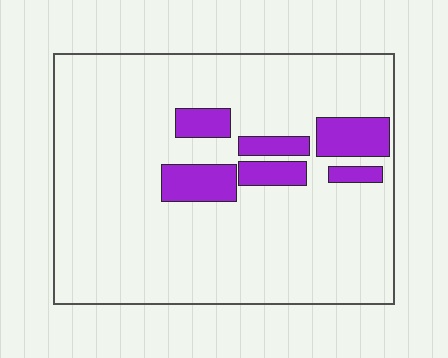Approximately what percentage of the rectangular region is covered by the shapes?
Approximately 15%.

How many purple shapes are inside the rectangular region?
6.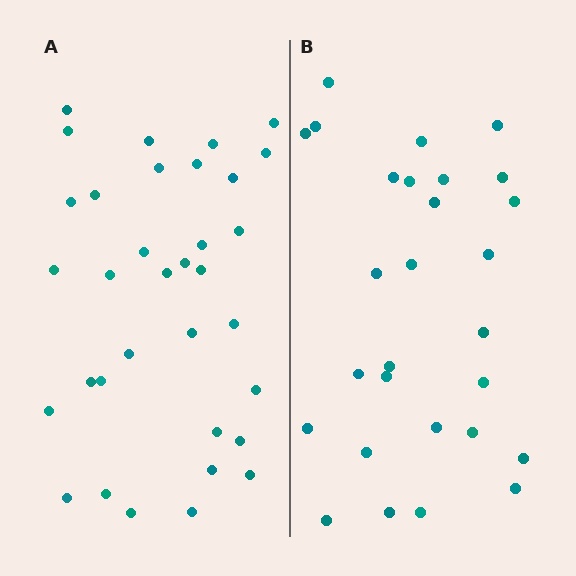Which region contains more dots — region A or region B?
Region A (the left region) has more dots.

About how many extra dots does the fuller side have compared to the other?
Region A has about 6 more dots than region B.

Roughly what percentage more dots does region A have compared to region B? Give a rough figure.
About 20% more.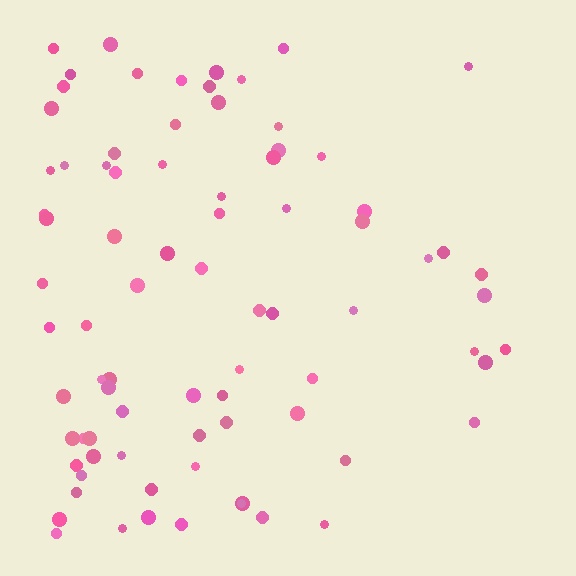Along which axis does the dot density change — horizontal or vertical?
Horizontal.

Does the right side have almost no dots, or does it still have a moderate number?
Still a moderate number, just noticeably fewer than the left.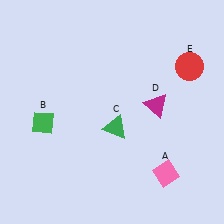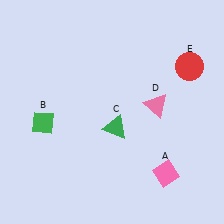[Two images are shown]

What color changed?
The triangle (D) changed from magenta in Image 1 to pink in Image 2.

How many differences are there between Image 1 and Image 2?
There is 1 difference between the two images.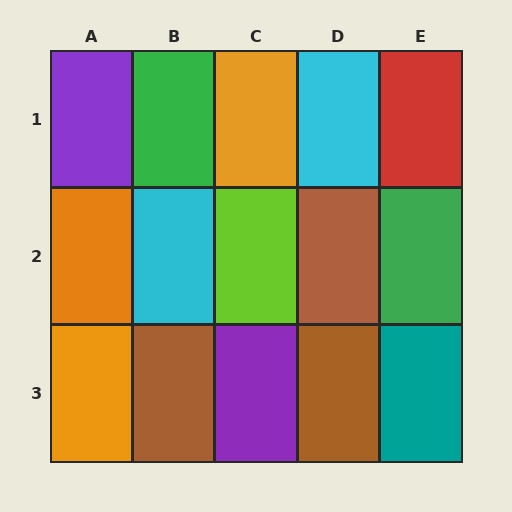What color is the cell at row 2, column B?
Cyan.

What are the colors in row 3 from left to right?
Orange, brown, purple, brown, teal.